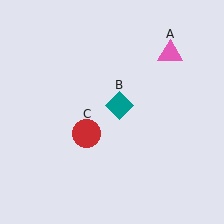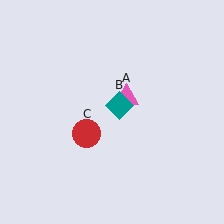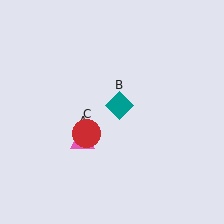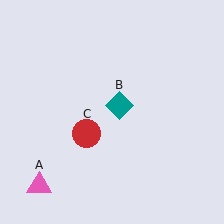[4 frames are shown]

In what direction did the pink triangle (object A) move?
The pink triangle (object A) moved down and to the left.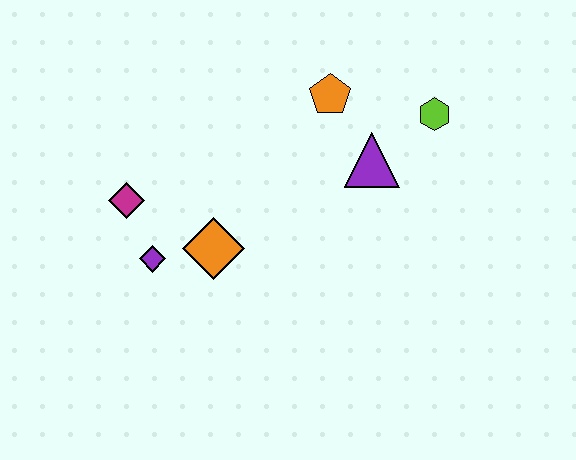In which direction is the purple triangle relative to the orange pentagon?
The purple triangle is below the orange pentagon.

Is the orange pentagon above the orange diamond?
Yes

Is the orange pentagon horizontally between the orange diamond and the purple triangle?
Yes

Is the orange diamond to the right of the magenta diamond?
Yes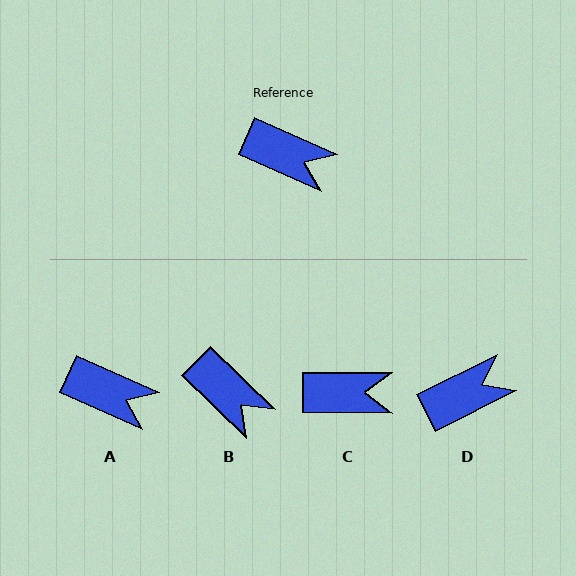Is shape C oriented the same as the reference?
No, it is off by about 24 degrees.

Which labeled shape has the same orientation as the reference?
A.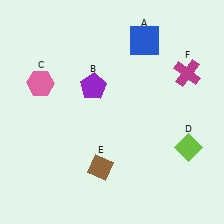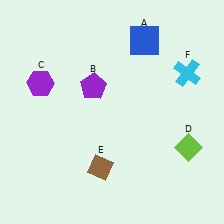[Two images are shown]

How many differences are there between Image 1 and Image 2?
There are 2 differences between the two images.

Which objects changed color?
C changed from pink to purple. F changed from magenta to cyan.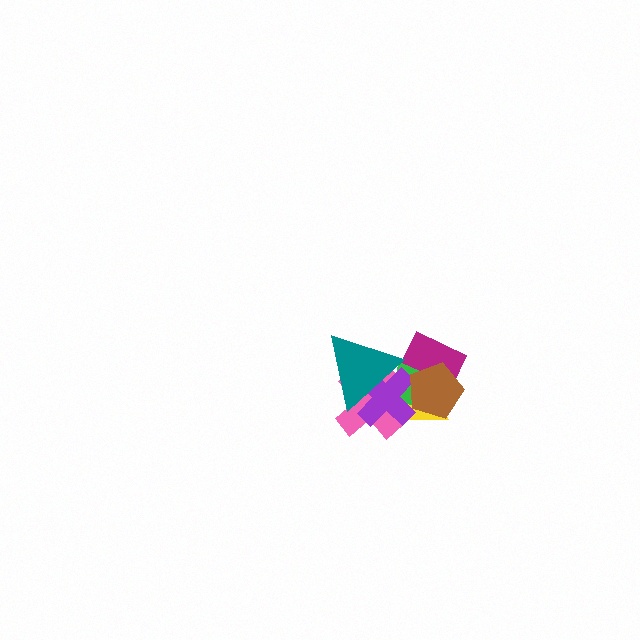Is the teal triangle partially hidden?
No, no other shape covers it.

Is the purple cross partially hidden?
Yes, it is partially covered by another shape.